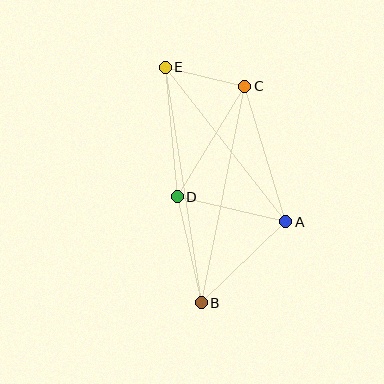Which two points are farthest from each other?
Points B and E are farthest from each other.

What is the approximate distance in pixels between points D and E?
The distance between D and E is approximately 130 pixels.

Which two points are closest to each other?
Points C and E are closest to each other.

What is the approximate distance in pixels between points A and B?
The distance between A and B is approximately 117 pixels.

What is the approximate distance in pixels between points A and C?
The distance between A and C is approximately 142 pixels.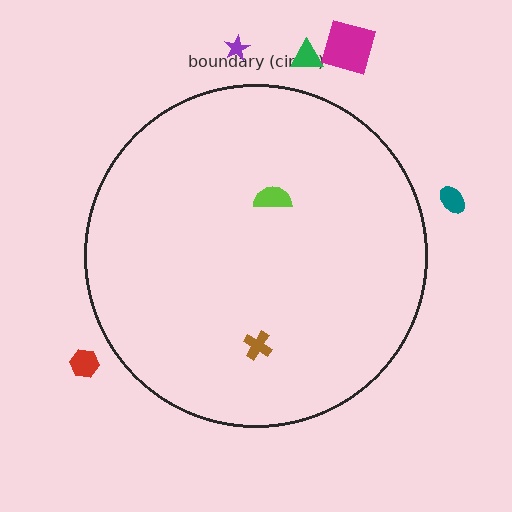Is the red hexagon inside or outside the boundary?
Outside.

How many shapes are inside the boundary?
2 inside, 5 outside.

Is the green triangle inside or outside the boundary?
Outside.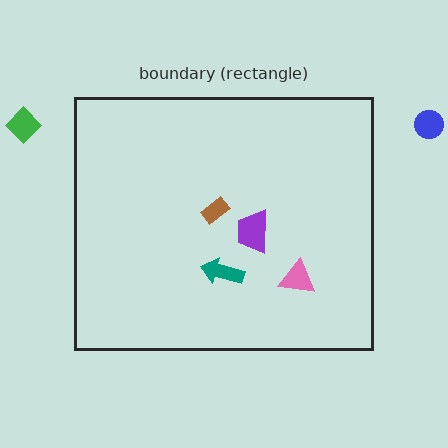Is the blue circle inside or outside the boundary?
Outside.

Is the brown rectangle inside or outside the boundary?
Inside.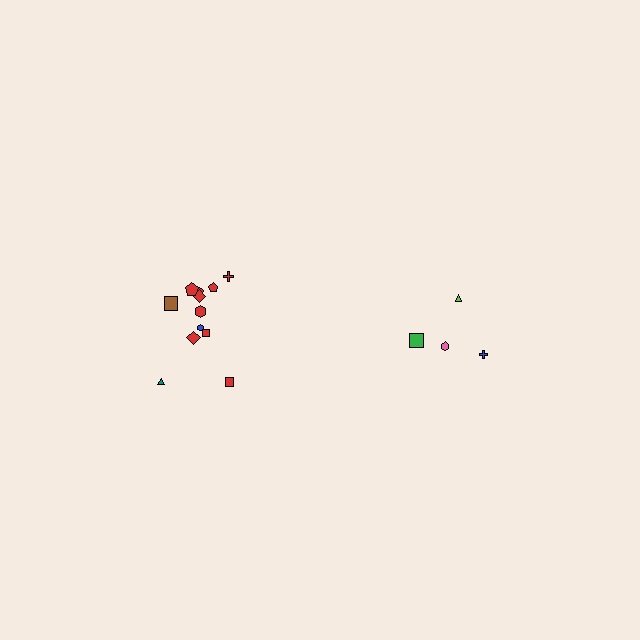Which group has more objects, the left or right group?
The left group.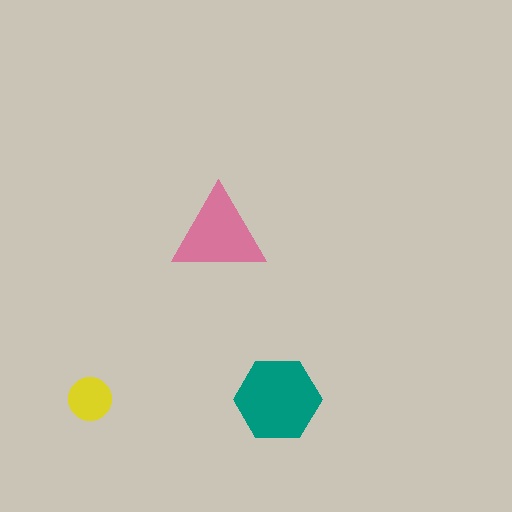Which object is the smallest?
The yellow circle.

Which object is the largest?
The teal hexagon.